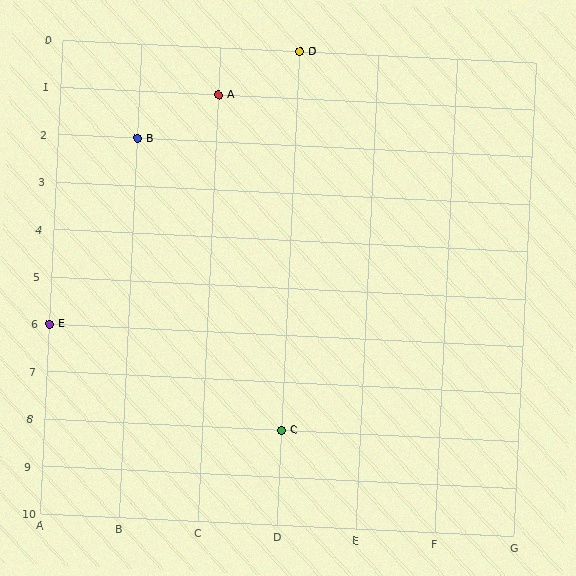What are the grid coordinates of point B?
Point B is at grid coordinates (B, 2).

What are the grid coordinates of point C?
Point C is at grid coordinates (D, 8).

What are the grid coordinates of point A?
Point A is at grid coordinates (C, 1).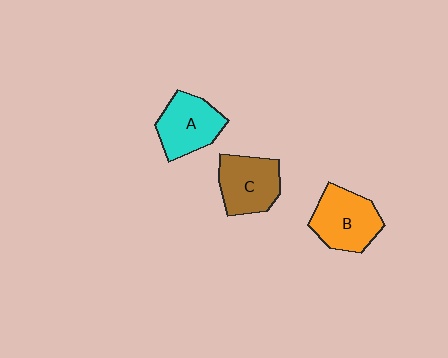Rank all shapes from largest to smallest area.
From largest to smallest: B (orange), C (brown), A (cyan).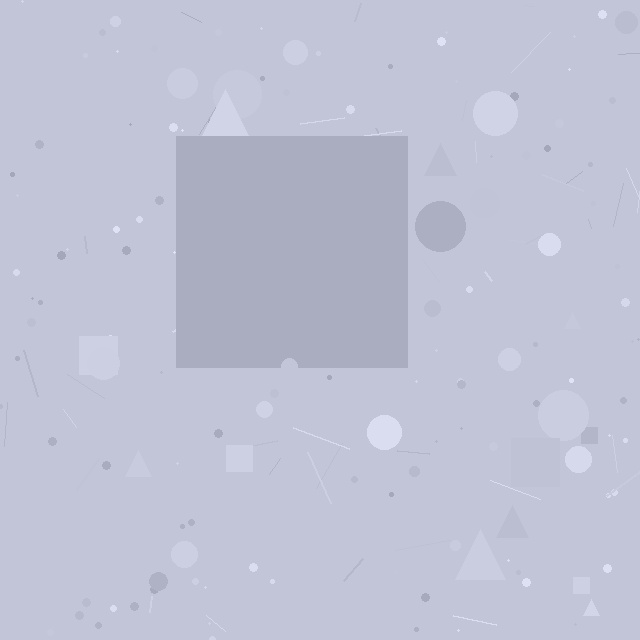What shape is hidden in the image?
A square is hidden in the image.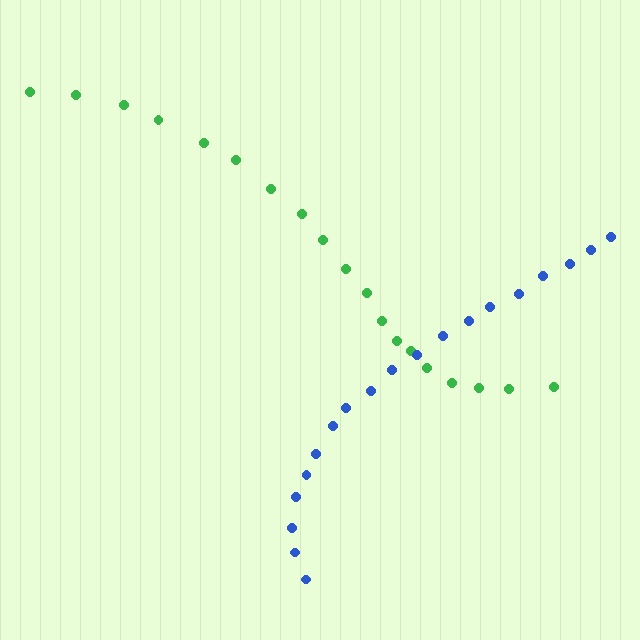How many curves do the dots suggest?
There are 2 distinct paths.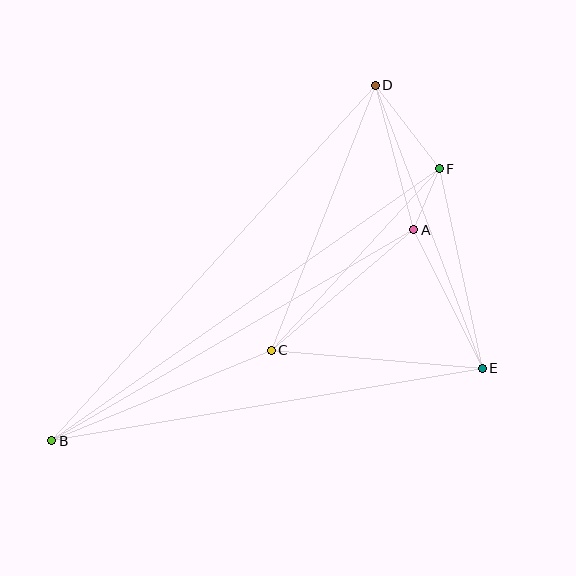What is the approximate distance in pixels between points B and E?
The distance between B and E is approximately 437 pixels.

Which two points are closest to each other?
Points A and F are closest to each other.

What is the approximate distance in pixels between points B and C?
The distance between B and C is approximately 238 pixels.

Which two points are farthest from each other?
Points B and D are farthest from each other.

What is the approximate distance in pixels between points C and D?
The distance between C and D is approximately 284 pixels.